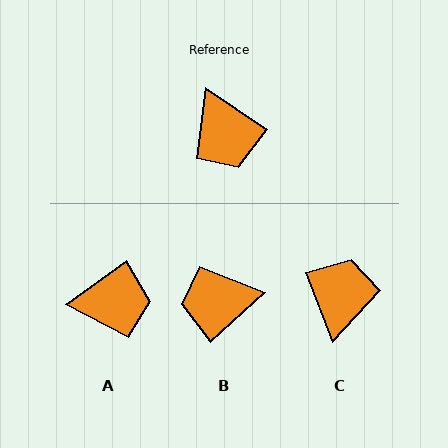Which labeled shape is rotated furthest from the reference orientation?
C, about 145 degrees away.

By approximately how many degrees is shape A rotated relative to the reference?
Approximately 70 degrees counter-clockwise.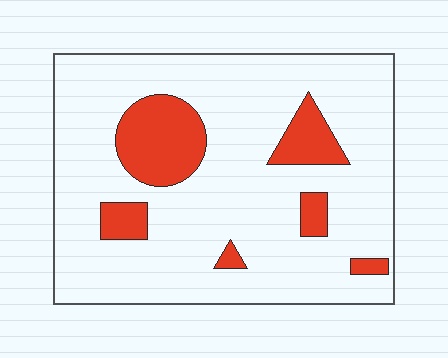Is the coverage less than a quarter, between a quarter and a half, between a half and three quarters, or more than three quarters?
Less than a quarter.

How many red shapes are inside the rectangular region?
6.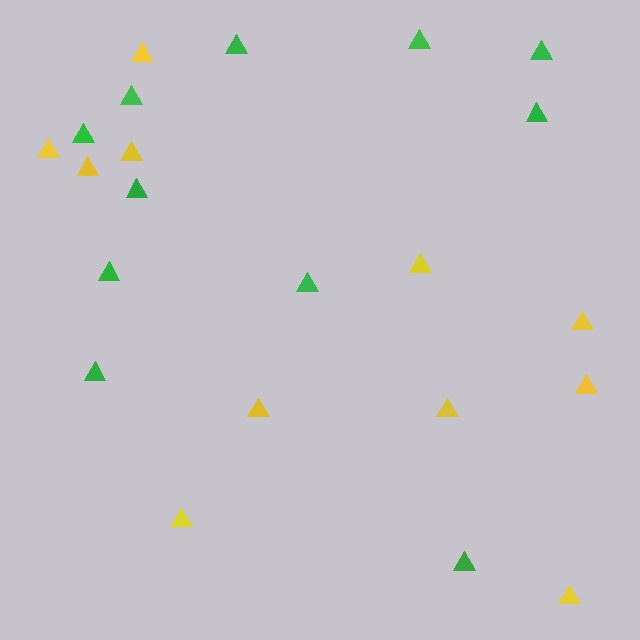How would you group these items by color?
There are 2 groups: one group of green triangles (11) and one group of yellow triangles (11).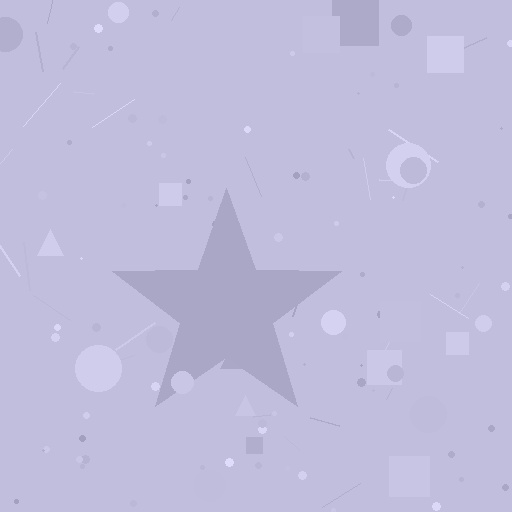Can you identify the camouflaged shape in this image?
The camouflaged shape is a star.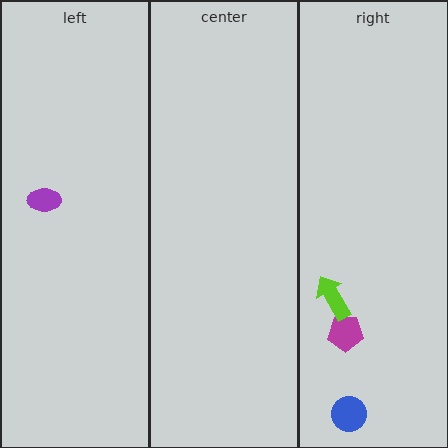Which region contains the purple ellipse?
The left region.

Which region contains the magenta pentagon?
The right region.